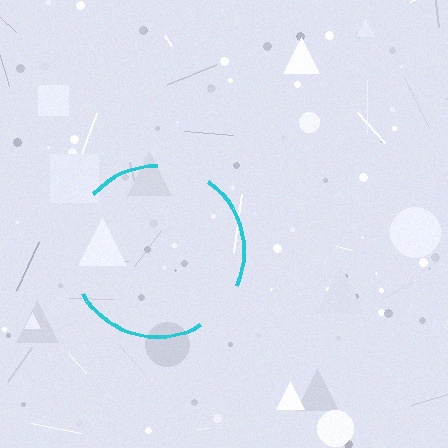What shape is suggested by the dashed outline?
The dashed outline suggests a circle.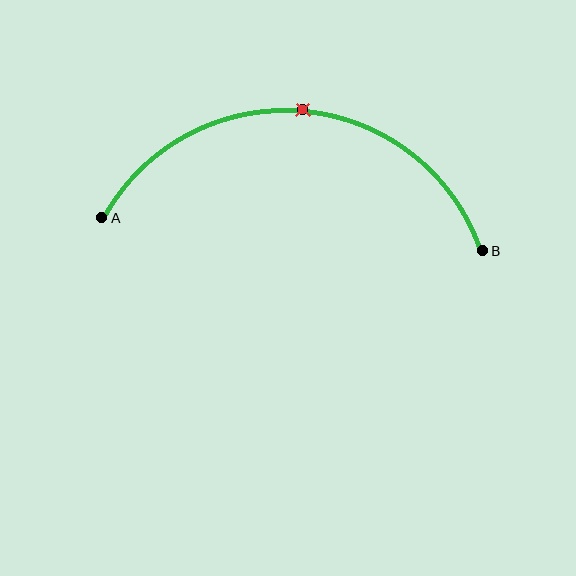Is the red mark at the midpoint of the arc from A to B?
Yes. The red mark lies on the arc at equal arc-length from both A and B — it is the arc midpoint.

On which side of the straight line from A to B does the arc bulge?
The arc bulges above the straight line connecting A and B.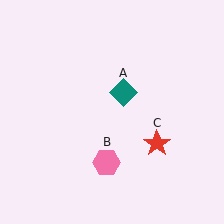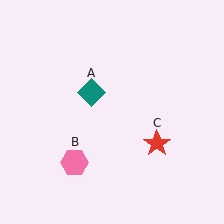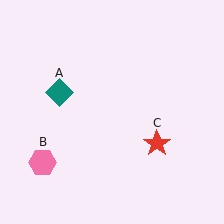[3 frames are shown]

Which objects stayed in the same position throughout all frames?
Red star (object C) remained stationary.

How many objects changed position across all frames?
2 objects changed position: teal diamond (object A), pink hexagon (object B).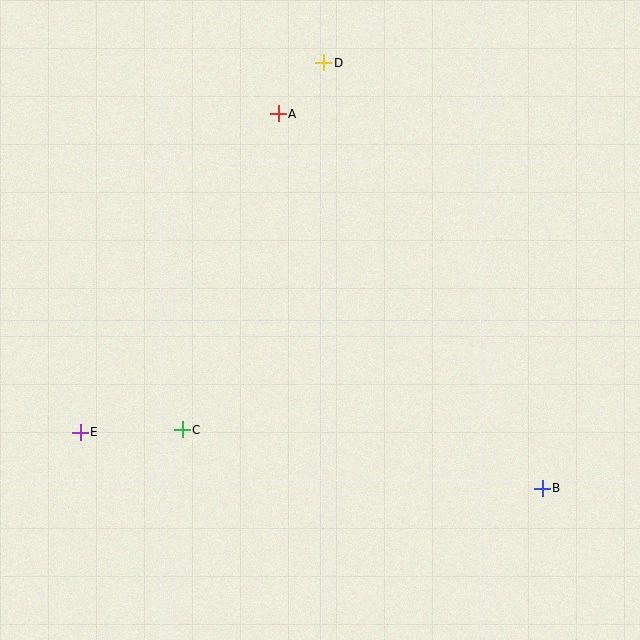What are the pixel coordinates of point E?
Point E is at (80, 432).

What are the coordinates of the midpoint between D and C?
The midpoint between D and C is at (253, 246).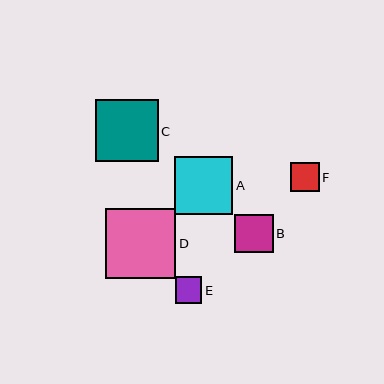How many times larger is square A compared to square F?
Square A is approximately 2.0 times the size of square F.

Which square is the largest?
Square D is the largest with a size of approximately 70 pixels.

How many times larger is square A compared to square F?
Square A is approximately 2.0 times the size of square F.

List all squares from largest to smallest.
From largest to smallest: D, C, A, B, F, E.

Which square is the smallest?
Square E is the smallest with a size of approximately 27 pixels.